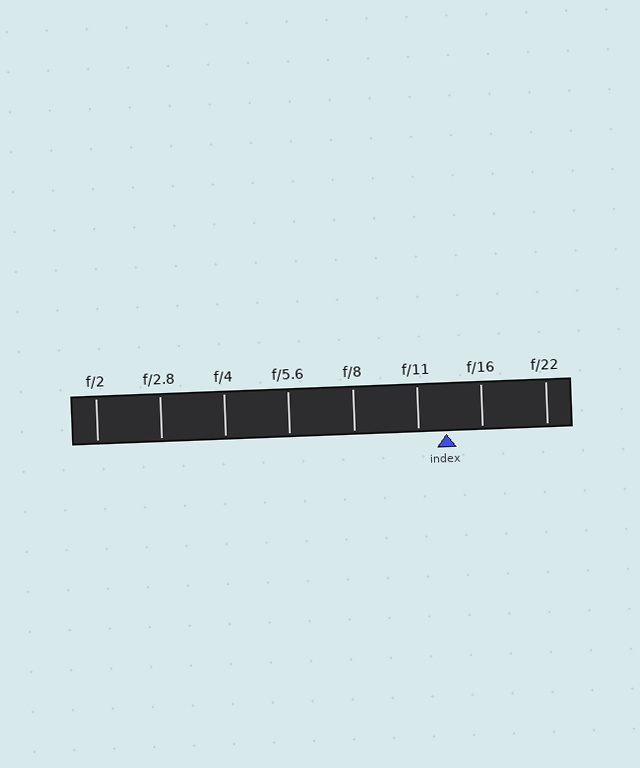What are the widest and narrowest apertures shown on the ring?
The widest aperture shown is f/2 and the narrowest is f/22.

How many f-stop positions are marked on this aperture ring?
There are 8 f-stop positions marked.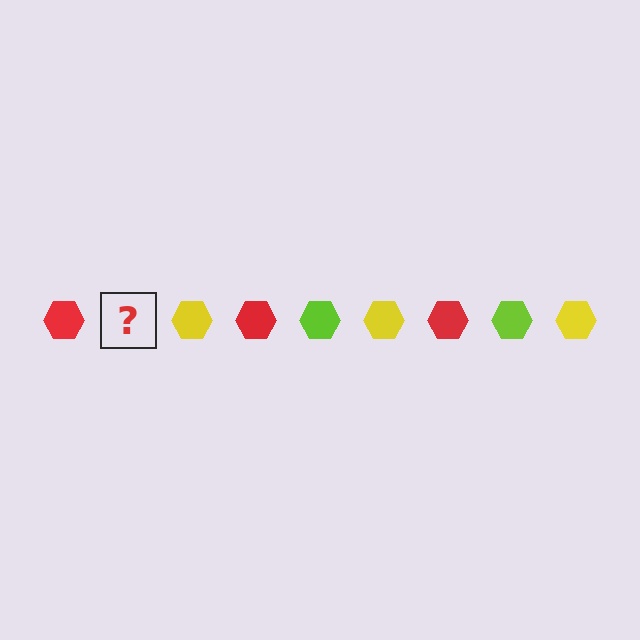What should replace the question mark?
The question mark should be replaced with a lime hexagon.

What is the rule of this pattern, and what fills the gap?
The rule is that the pattern cycles through red, lime, yellow hexagons. The gap should be filled with a lime hexagon.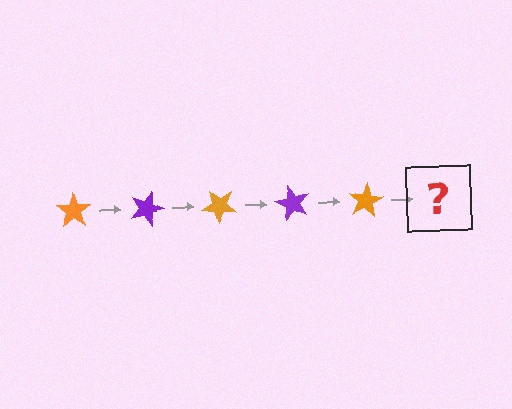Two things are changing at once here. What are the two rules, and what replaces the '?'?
The two rules are that it rotates 20 degrees each step and the color cycles through orange and purple. The '?' should be a purple star, rotated 100 degrees from the start.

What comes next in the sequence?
The next element should be a purple star, rotated 100 degrees from the start.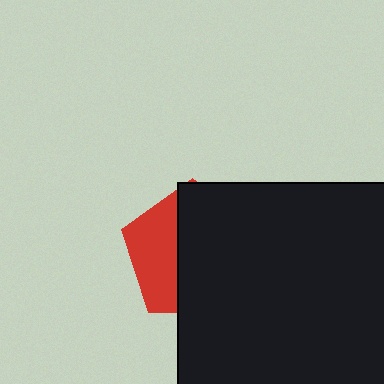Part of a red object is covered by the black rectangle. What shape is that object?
It is a pentagon.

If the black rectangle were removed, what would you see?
You would see the complete red pentagon.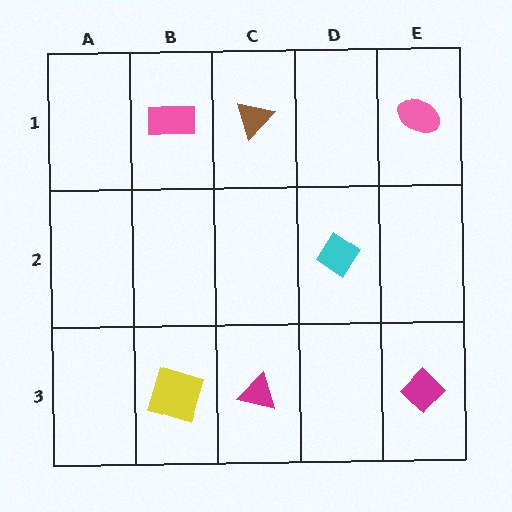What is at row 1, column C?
A brown triangle.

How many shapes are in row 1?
3 shapes.